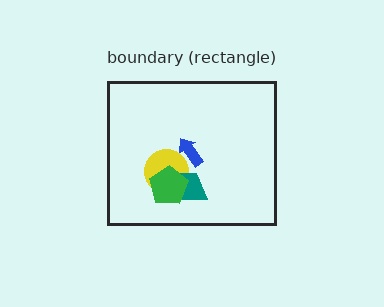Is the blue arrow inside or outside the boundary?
Inside.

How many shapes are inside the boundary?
4 inside, 0 outside.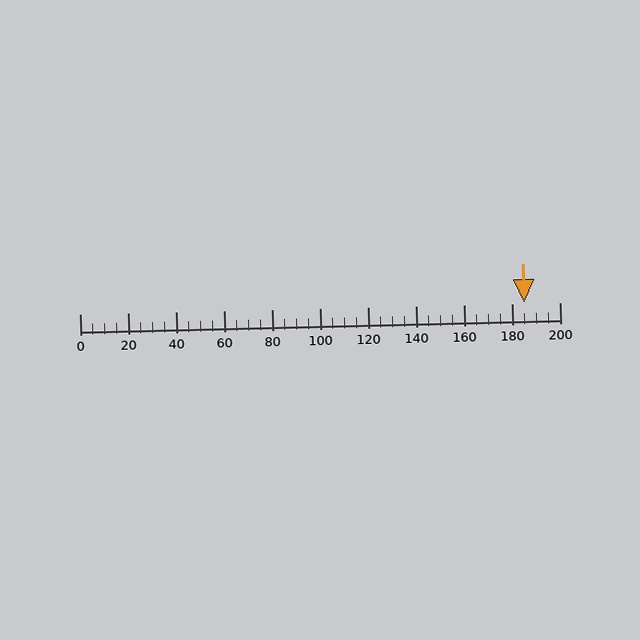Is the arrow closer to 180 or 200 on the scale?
The arrow is closer to 180.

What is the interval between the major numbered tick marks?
The major tick marks are spaced 20 units apart.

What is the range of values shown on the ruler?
The ruler shows values from 0 to 200.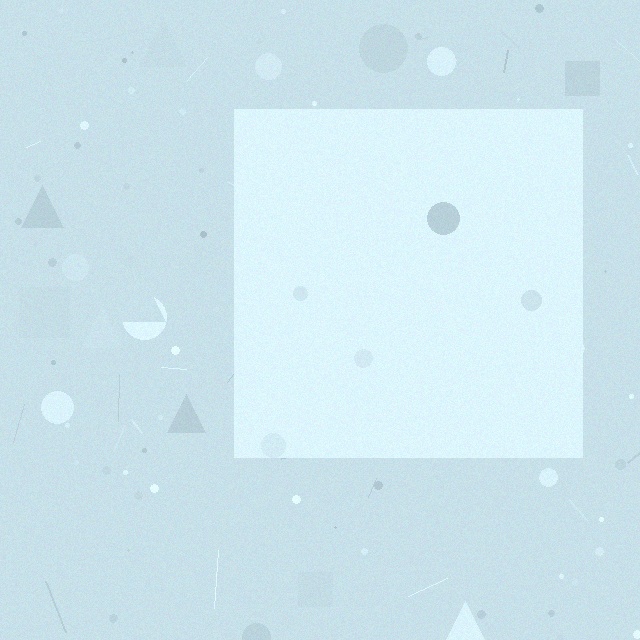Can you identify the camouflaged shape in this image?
The camouflaged shape is a square.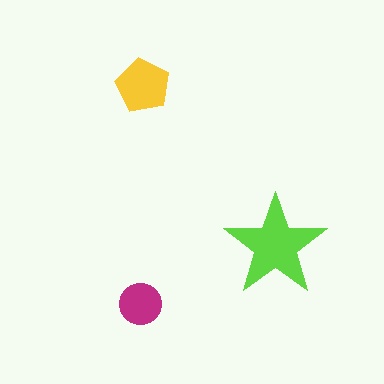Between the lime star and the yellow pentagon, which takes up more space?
The lime star.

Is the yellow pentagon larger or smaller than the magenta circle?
Larger.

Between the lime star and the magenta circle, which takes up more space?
The lime star.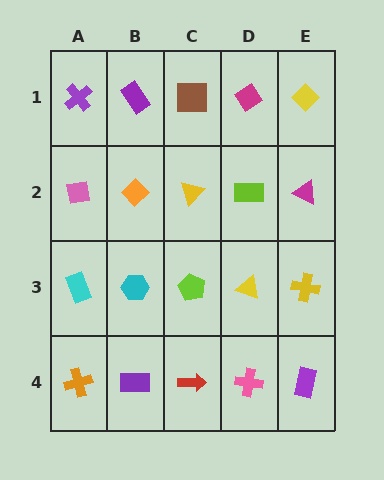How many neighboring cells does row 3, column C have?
4.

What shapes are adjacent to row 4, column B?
A cyan hexagon (row 3, column B), an orange cross (row 4, column A), a red arrow (row 4, column C).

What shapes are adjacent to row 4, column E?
A yellow cross (row 3, column E), a pink cross (row 4, column D).